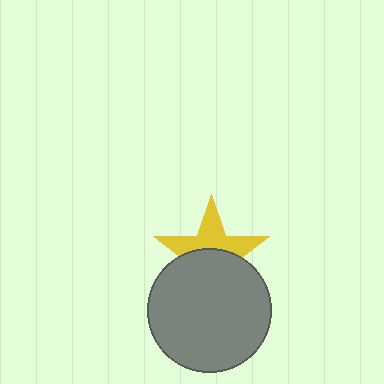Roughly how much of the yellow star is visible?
About half of it is visible (roughly 48%).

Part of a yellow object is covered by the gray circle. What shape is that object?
It is a star.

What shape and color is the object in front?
The object in front is a gray circle.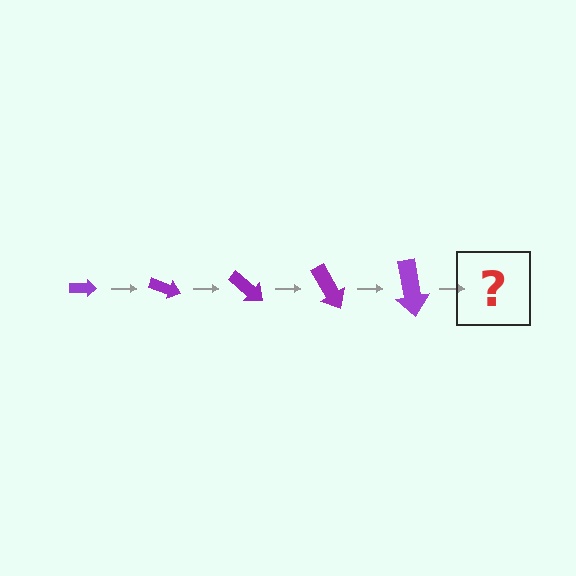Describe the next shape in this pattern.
It should be an arrow, larger than the previous one and rotated 100 degrees from the start.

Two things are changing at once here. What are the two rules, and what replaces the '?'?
The two rules are that the arrow grows larger each step and it rotates 20 degrees each step. The '?' should be an arrow, larger than the previous one and rotated 100 degrees from the start.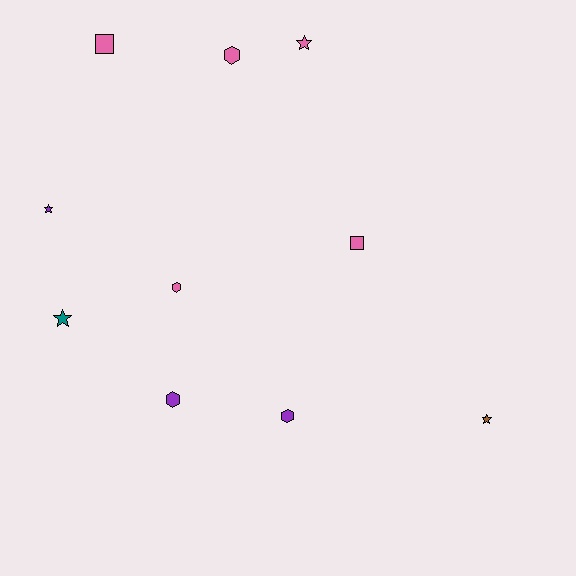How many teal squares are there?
There are no teal squares.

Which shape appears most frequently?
Hexagon, with 4 objects.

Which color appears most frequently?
Pink, with 5 objects.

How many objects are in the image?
There are 10 objects.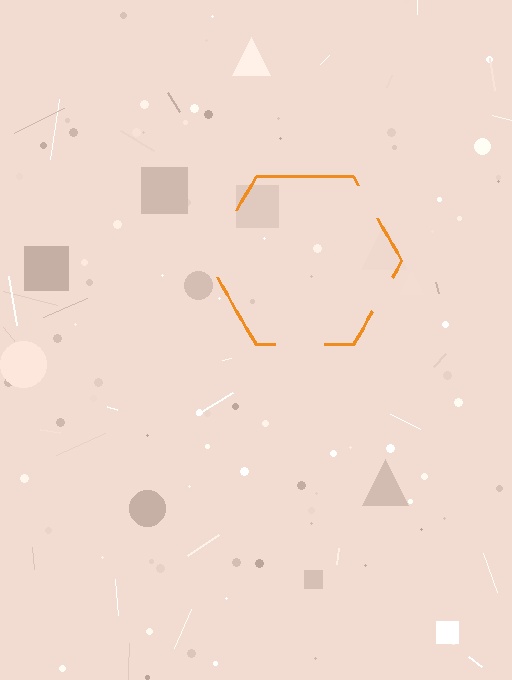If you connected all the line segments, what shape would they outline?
They would outline a hexagon.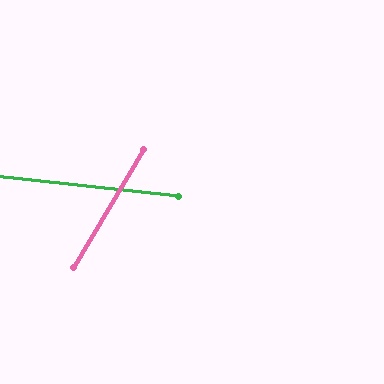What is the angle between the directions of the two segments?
Approximately 65 degrees.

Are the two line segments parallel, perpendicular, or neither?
Neither parallel nor perpendicular — they differ by about 65°.